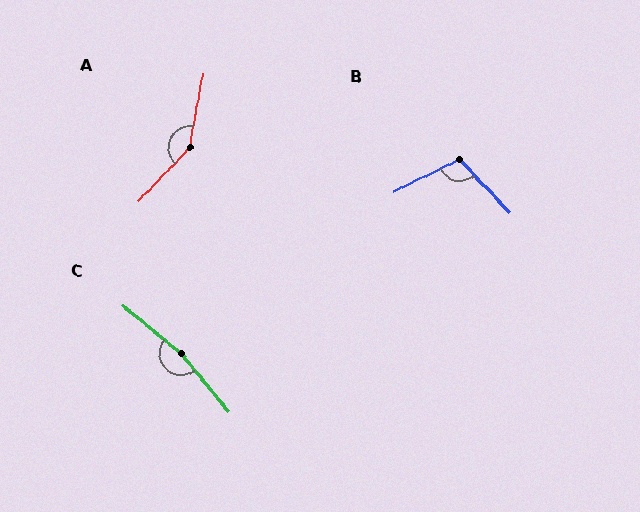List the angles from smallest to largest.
B (106°), A (147°), C (168°).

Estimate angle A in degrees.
Approximately 147 degrees.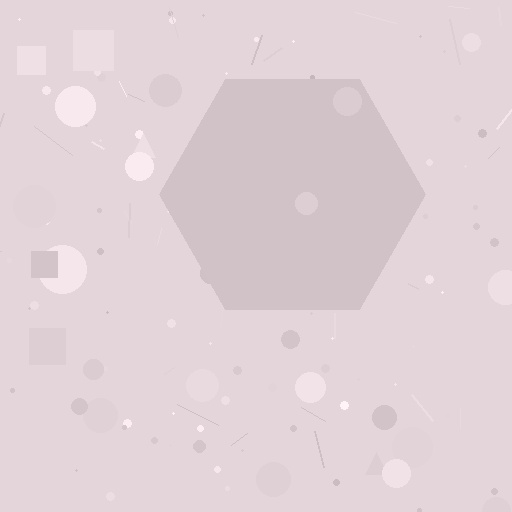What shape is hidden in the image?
A hexagon is hidden in the image.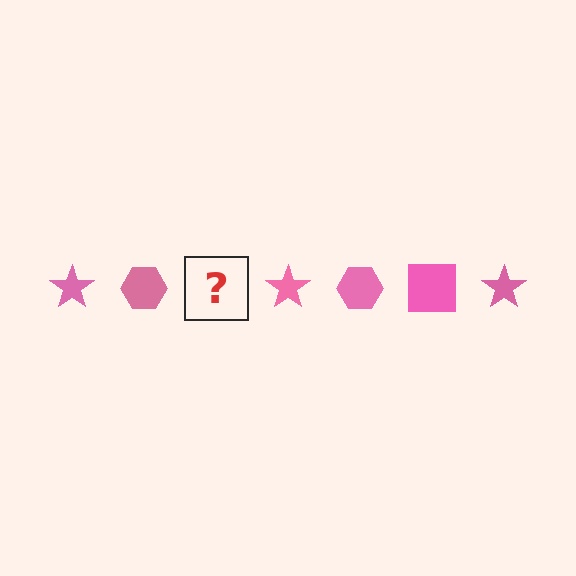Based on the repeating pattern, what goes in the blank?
The blank should be a pink square.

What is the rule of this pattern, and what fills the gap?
The rule is that the pattern cycles through star, hexagon, square shapes in pink. The gap should be filled with a pink square.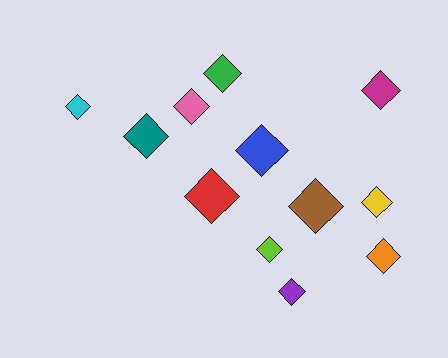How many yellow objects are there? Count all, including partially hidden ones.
There is 1 yellow object.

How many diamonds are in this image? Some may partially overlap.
There are 12 diamonds.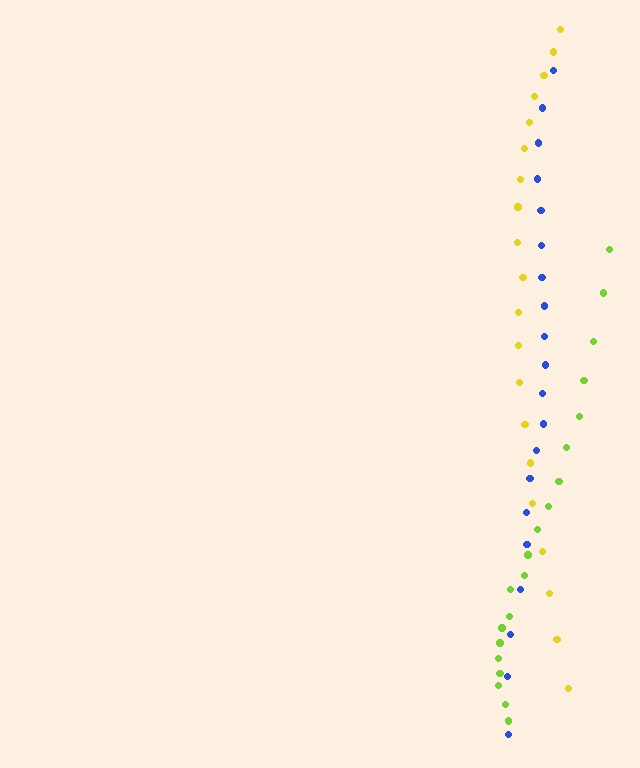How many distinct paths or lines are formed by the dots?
There are 3 distinct paths.